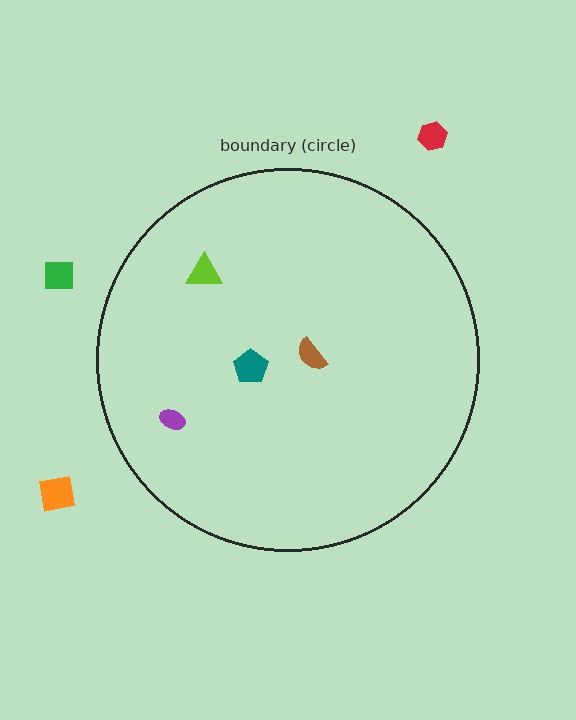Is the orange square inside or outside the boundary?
Outside.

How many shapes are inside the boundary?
4 inside, 3 outside.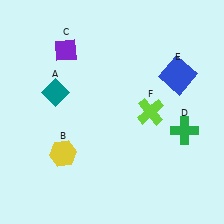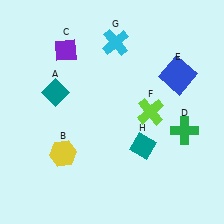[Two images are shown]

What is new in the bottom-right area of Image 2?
A teal diamond (H) was added in the bottom-right area of Image 2.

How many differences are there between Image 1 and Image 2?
There are 2 differences between the two images.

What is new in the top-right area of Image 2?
A cyan cross (G) was added in the top-right area of Image 2.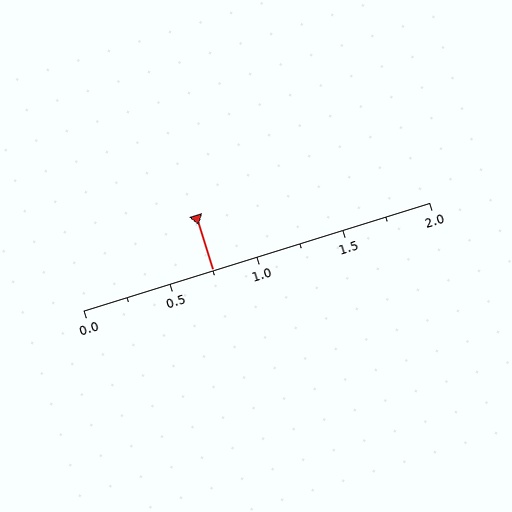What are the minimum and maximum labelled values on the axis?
The axis runs from 0.0 to 2.0.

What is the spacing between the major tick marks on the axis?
The major ticks are spaced 0.5 apart.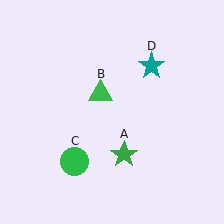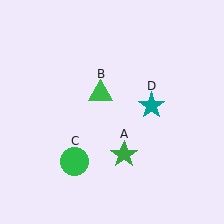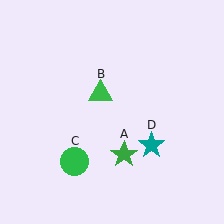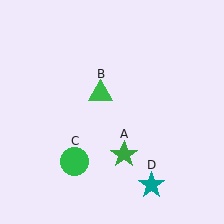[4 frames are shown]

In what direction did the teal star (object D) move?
The teal star (object D) moved down.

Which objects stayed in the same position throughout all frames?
Green star (object A) and green triangle (object B) and green circle (object C) remained stationary.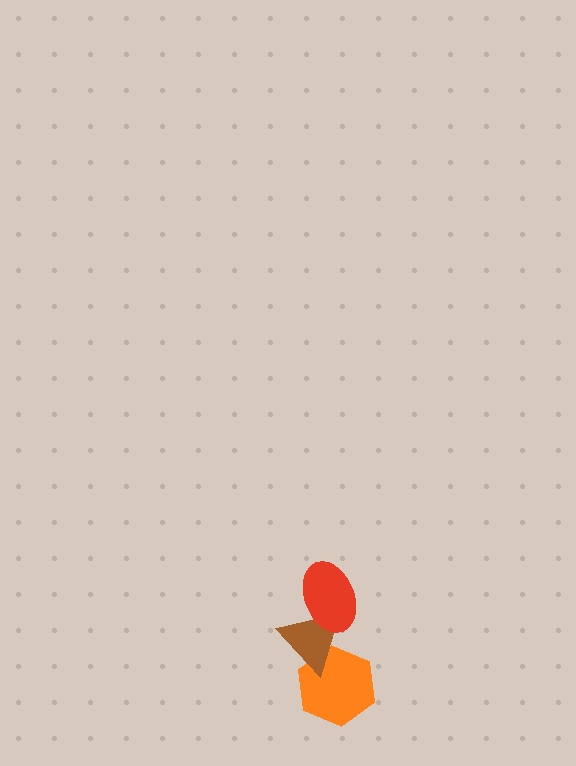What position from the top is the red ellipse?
The red ellipse is 1st from the top.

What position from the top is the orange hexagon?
The orange hexagon is 3rd from the top.